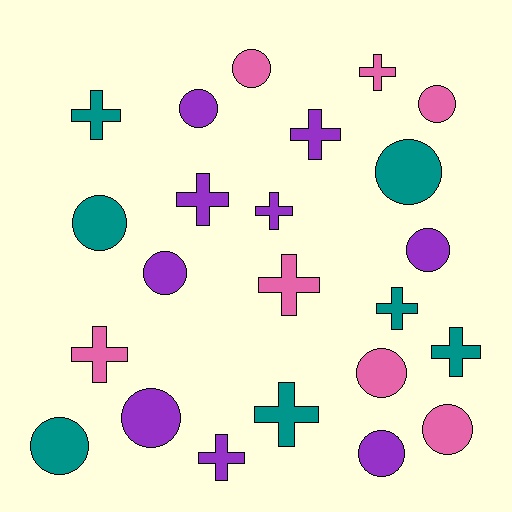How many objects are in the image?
There are 23 objects.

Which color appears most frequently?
Purple, with 9 objects.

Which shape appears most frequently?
Circle, with 12 objects.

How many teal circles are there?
There are 3 teal circles.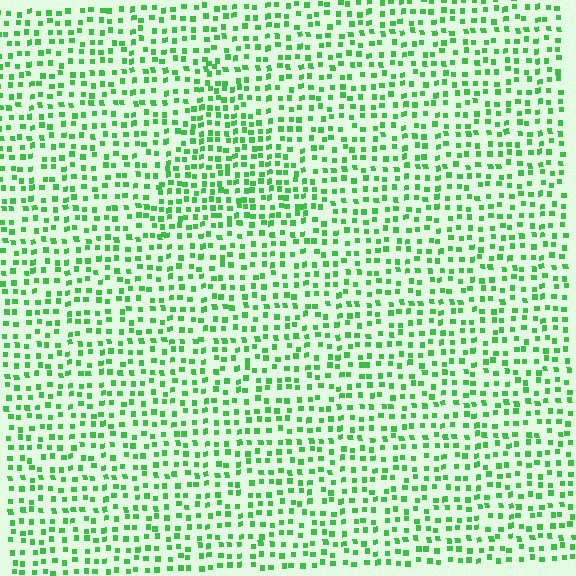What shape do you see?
I see a triangle.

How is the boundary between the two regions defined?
The boundary is defined by a change in element density (approximately 1.5x ratio). All elements are the same color, size, and shape.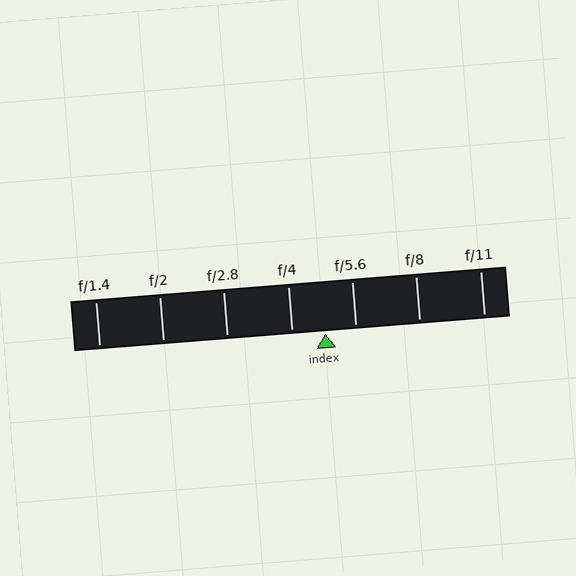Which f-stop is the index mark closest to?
The index mark is closest to f/5.6.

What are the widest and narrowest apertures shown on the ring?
The widest aperture shown is f/1.4 and the narrowest is f/11.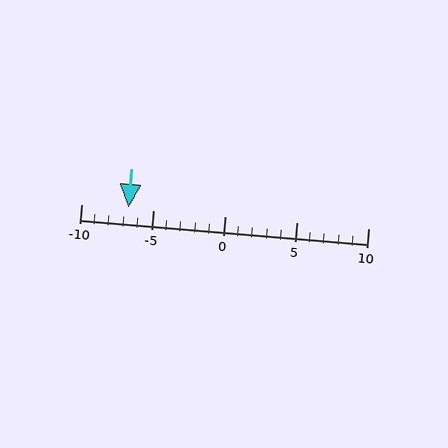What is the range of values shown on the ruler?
The ruler shows values from -10 to 10.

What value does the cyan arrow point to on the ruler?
The cyan arrow points to approximately -7.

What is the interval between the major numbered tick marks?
The major tick marks are spaced 5 units apart.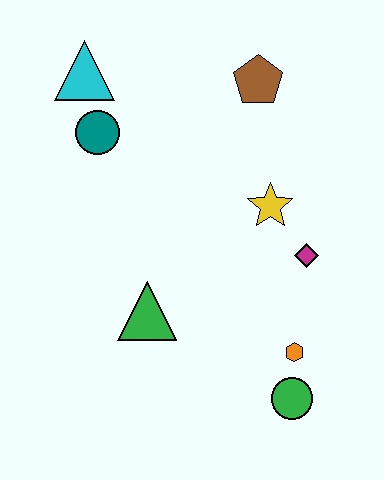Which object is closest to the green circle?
The orange hexagon is closest to the green circle.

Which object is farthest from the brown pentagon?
The green circle is farthest from the brown pentagon.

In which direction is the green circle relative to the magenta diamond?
The green circle is below the magenta diamond.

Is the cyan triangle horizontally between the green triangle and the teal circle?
No